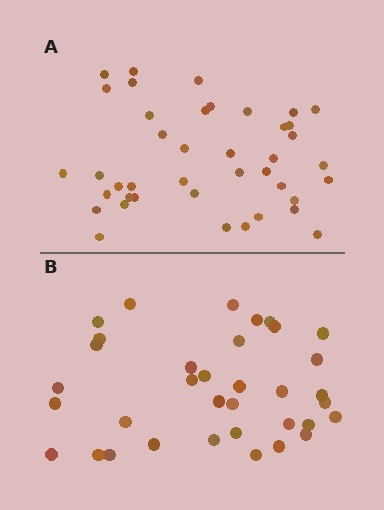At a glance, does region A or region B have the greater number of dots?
Region A (the top region) has more dots.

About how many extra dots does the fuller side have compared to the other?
Region A has about 6 more dots than region B.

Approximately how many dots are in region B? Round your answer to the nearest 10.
About 40 dots. (The exact count is 35, which rounds to 40.)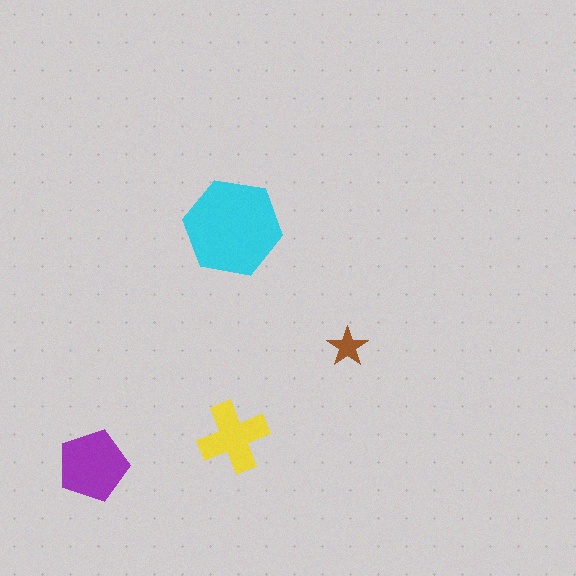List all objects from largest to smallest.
The cyan hexagon, the purple pentagon, the yellow cross, the brown star.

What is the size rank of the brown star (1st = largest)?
4th.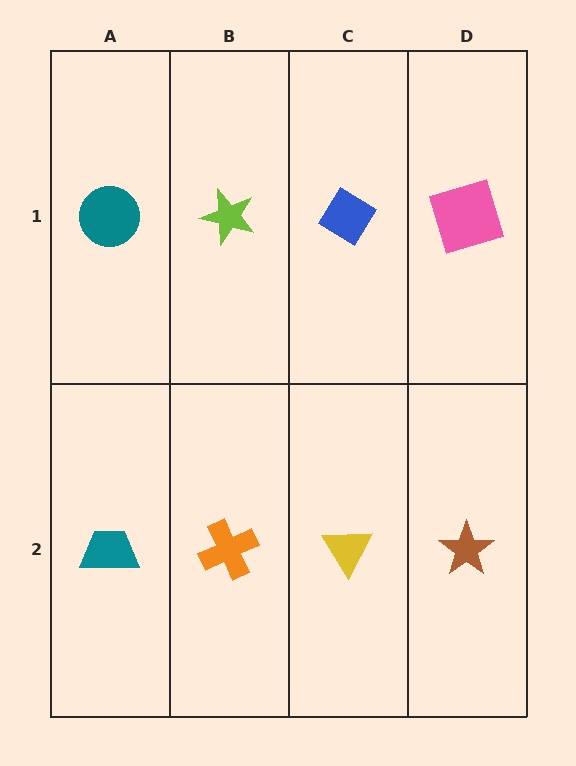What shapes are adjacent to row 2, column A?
A teal circle (row 1, column A), an orange cross (row 2, column B).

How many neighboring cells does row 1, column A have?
2.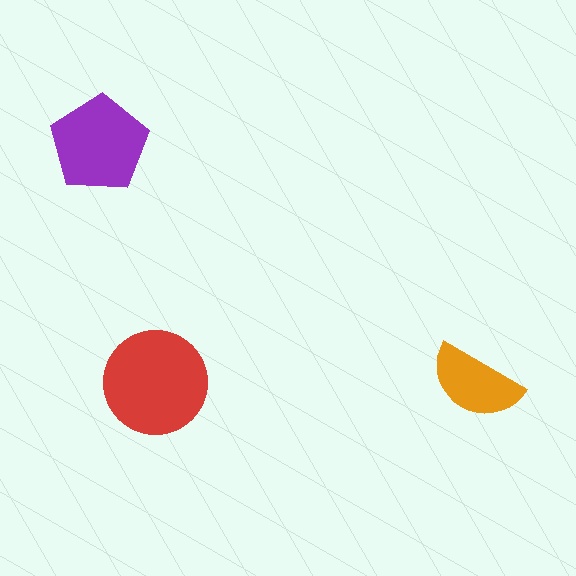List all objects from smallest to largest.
The orange semicircle, the purple pentagon, the red circle.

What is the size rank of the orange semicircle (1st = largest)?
3rd.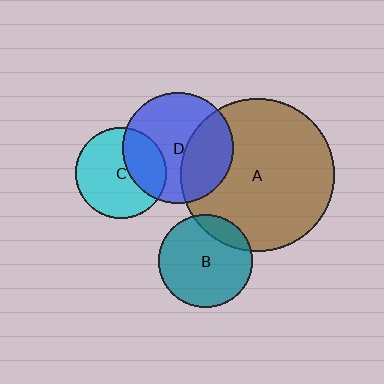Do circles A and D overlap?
Yes.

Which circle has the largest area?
Circle A (brown).